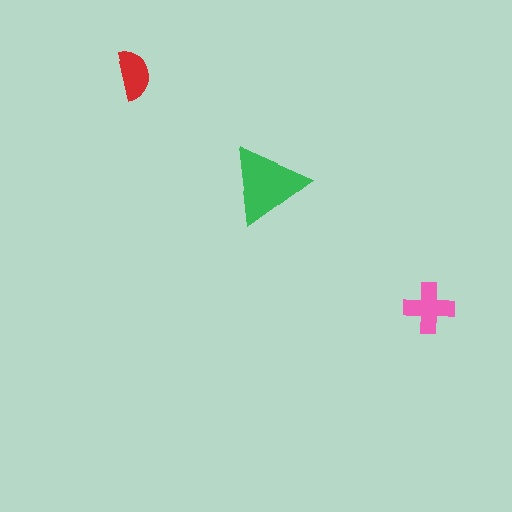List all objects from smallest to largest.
The red semicircle, the pink cross, the green triangle.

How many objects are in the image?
There are 3 objects in the image.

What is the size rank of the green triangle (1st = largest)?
1st.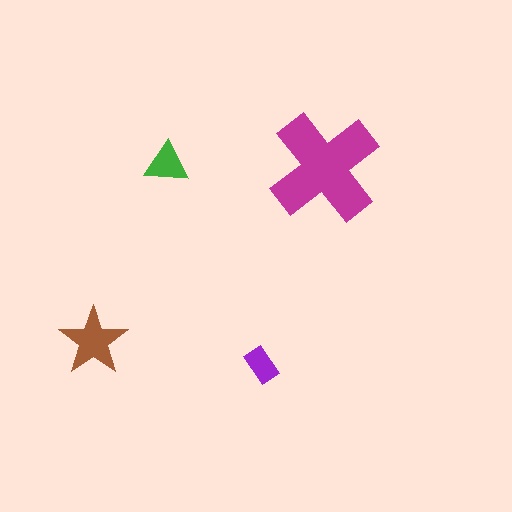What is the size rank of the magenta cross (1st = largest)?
1st.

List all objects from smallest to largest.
The purple rectangle, the green triangle, the brown star, the magenta cross.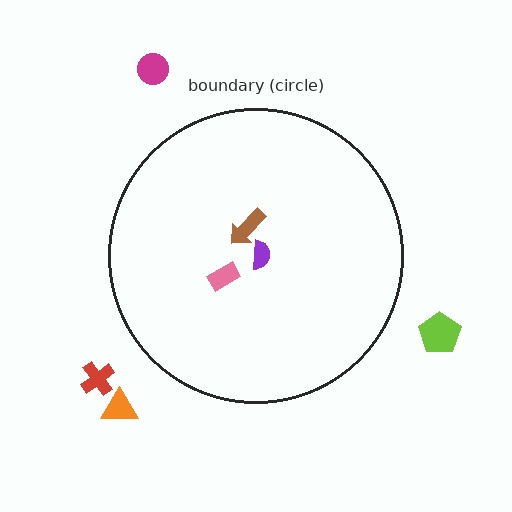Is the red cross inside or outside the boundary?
Outside.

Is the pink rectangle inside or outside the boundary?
Inside.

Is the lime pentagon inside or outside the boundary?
Outside.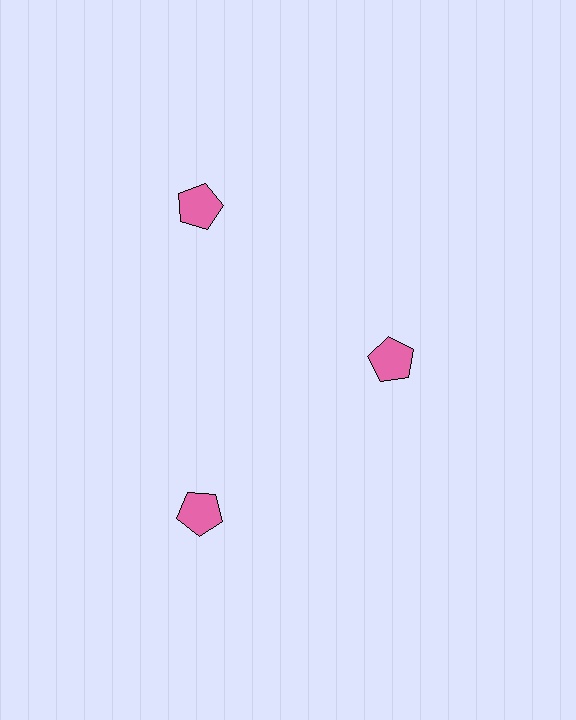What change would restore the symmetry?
The symmetry would be restored by moving it outward, back onto the ring so that all 3 pentagons sit at equal angles and equal distance from the center.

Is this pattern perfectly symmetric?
No. The 3 pink pentagons are arranged in a ring, but one element near the 3 o'clock position is pulled inward toward the center, breaking the 3-fold rotational symmetry.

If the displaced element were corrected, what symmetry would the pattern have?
It would have 3-fold rotational symmetry — the pattern would map onto itself every 120 degrees.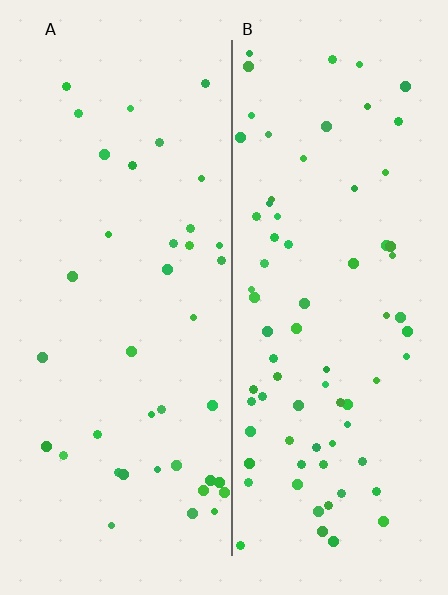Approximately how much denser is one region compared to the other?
Approximately 1.9× — region B over region A.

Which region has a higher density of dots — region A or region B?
B (the right).